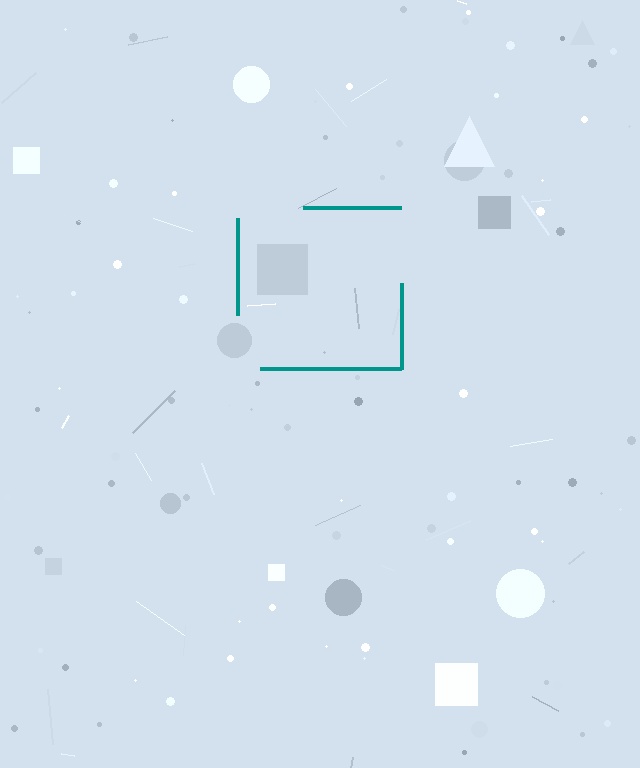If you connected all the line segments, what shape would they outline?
They would outline a square.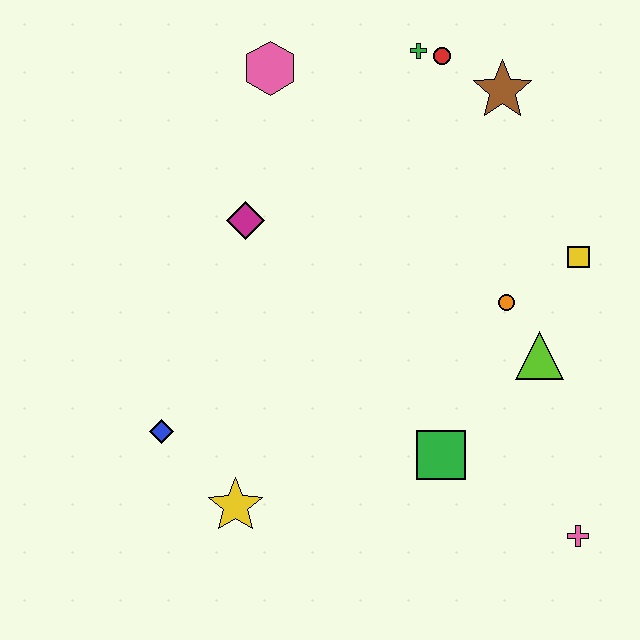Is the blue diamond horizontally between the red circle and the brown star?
No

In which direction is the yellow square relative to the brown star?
The yellow square is below the brown star.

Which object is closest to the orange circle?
The lime triangle is closest to the orange circle.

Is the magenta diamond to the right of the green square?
No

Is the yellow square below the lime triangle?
No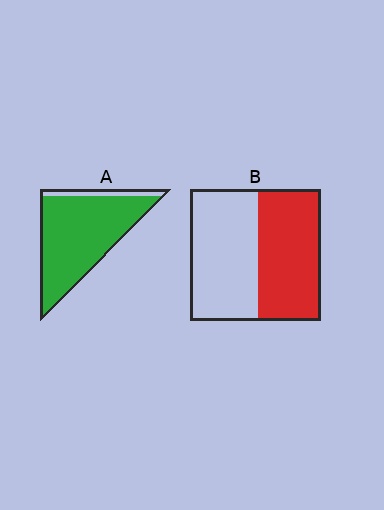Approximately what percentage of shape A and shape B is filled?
A is approximately 90% and B is approximately 50%.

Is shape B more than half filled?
Roughly half.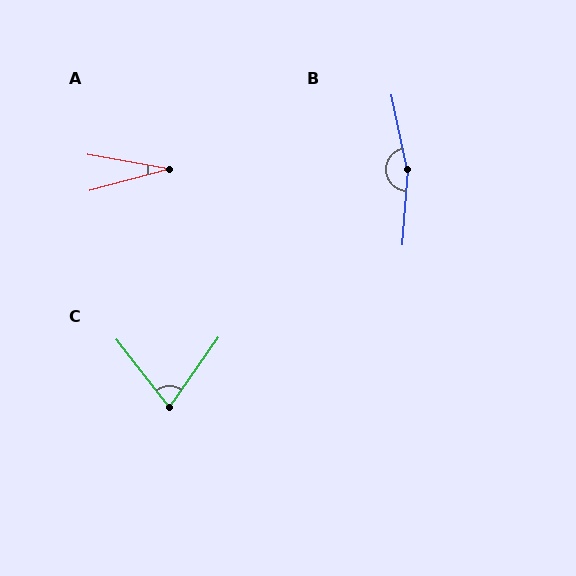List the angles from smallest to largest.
A (25°), C (73°), B (164°).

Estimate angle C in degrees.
Approximately 73 degrees.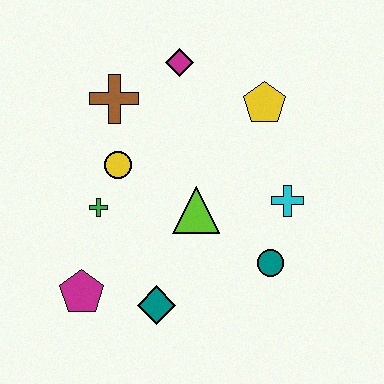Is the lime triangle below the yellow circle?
Yes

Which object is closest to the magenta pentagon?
The teal diamond is closest to the magenta pentagon.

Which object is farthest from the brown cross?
The teal circle is farthest from the brown cross.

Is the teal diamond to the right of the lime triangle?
No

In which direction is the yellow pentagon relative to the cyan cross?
The yellow pentagon is above the cyan cross.